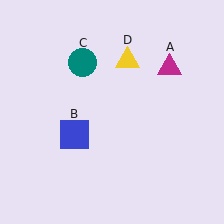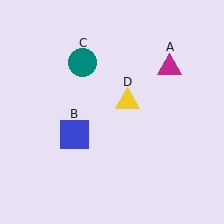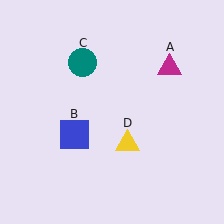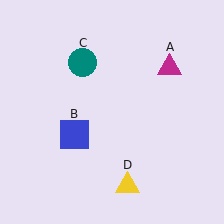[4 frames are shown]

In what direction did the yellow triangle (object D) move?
The yellow triangle (object D) moved down.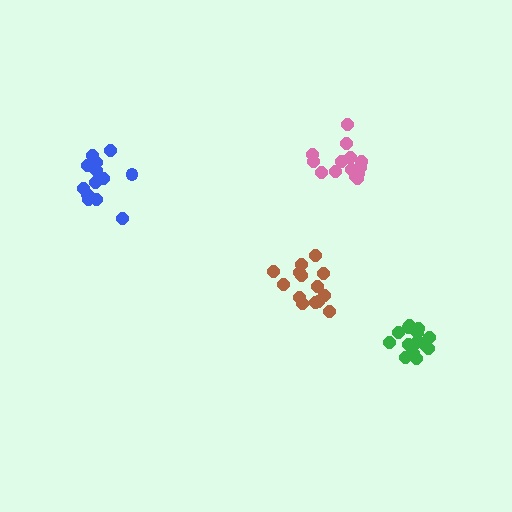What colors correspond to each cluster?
The clusters are colored: pink, brown, green, blue.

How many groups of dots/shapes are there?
There are 4 groups.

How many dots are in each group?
Group 1: 15 dots, Group 2: 14 dots, Group 3: 15 dots, Group 4: 13 dots (57 total).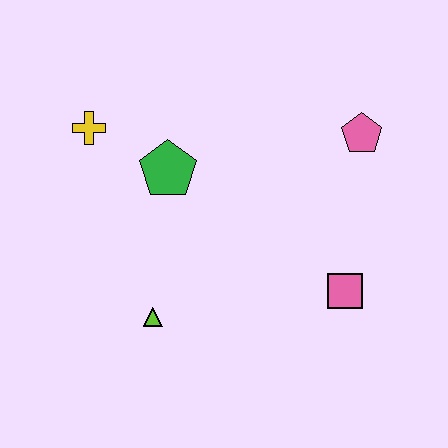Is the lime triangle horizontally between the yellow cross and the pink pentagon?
Yes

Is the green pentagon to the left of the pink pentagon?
Yes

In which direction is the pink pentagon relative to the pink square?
The pink pentagon is above the pink square.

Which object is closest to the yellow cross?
The green pentagon is closest to the yellow cross.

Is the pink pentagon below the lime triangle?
No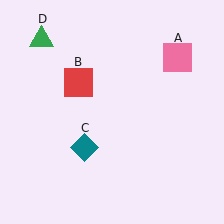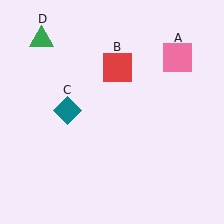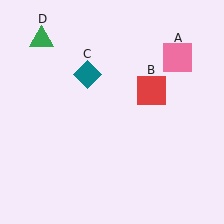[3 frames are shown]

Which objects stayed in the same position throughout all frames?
Pink square (object A) and green triangle (object D) remained stationary.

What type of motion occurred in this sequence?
The red square (object B), teal diamond (object C) rotated clockwise around the center of the scene.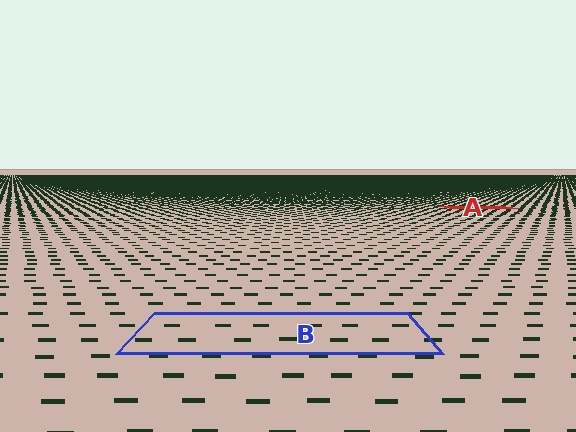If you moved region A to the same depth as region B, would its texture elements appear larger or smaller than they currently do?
They would appear larger. At a closer depth, the same texture elements are projected at a bigger on-screen size.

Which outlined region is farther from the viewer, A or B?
Region A is farther from the viewer — the texture elements inside it appear smaller and more densely packed.